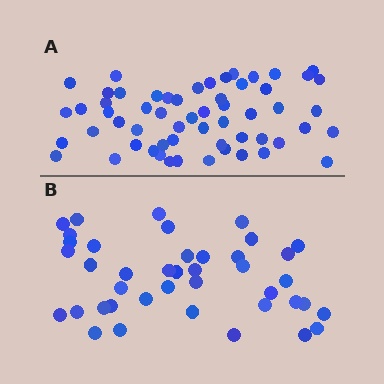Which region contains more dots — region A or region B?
Region A (the top region) has more dots.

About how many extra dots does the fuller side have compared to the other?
Region A has approximately 15 more dots than region B.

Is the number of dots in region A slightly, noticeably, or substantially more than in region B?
Region A has noticeably more, but not dramatically so. The ratio is roughly 1.4 to 1.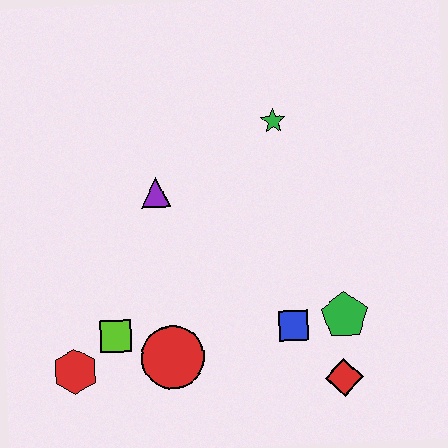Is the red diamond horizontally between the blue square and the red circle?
No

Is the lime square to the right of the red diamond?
No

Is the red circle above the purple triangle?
No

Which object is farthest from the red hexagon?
The green star is farthest from the red hexagon.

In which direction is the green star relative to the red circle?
The green star is above the red circle.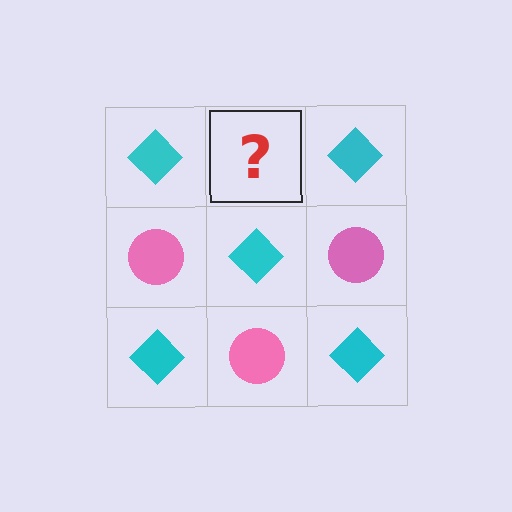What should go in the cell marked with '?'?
The missing cell should contain a pink circle.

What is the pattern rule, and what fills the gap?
The rule is that it alternates cyan diamond and pink circle in a checkerboard pattern. The gap should be filled with a pink circle.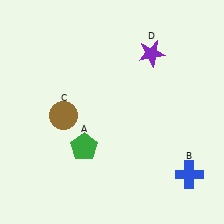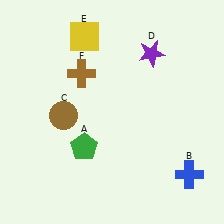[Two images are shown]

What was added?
A yellow square (E), a brown cross (F) were added in Image 2.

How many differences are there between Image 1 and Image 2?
There are 2 differences between the two images.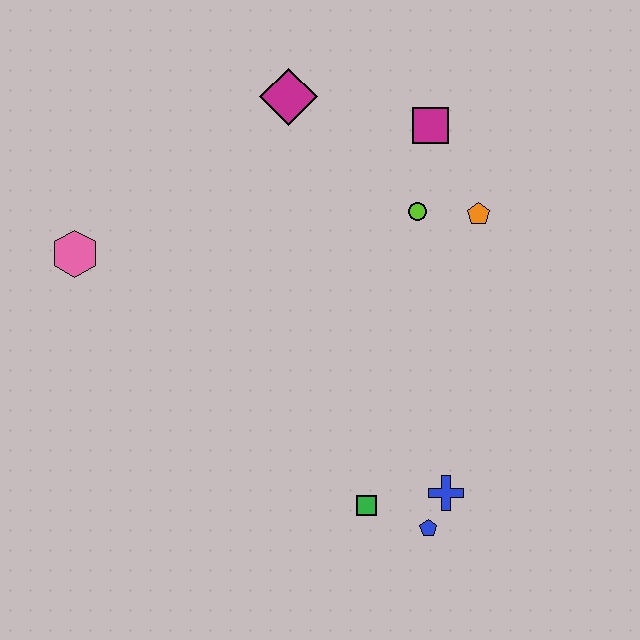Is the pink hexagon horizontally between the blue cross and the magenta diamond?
No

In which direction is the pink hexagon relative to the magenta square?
The pink hexagon is to the left of the magenta square.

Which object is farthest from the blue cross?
The pink hexagon is farthest from the blue cross.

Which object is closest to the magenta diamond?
The magenta square is closest to the magenta diamond.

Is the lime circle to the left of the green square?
No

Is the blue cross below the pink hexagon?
Yes